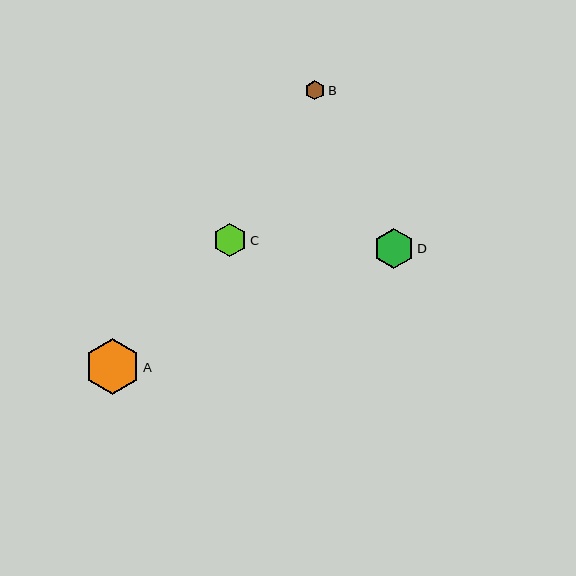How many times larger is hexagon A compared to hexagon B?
Hexagon A is approximately 2.9 times the size of hexagon B.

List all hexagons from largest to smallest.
From largest to smallest: A, D, C, B.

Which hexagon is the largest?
Hexagon A is the largest with a size of approximately 55 pixels.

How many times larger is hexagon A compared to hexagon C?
Hexagon A is approximately 1.6 times the size of hexagon C.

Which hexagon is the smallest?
Hexagon B is the smallest with a size of approximately 19 pixels.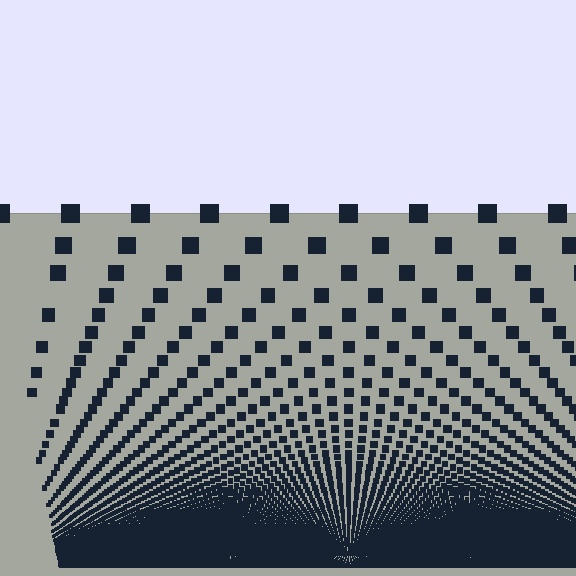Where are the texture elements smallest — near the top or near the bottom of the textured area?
Near the bottom.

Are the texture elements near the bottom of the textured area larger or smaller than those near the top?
Smaller. The gradient is inverted — elements near the bottom are smaller and denser.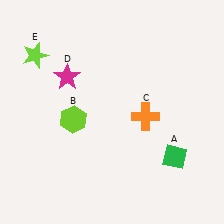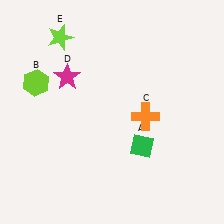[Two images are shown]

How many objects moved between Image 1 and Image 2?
3 objects moved between the two images.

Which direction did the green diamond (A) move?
The green diamond (A) moved left.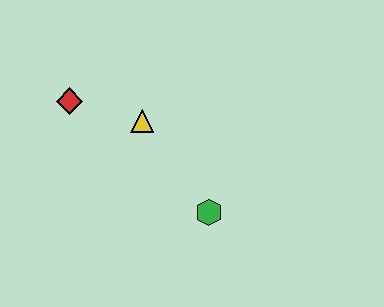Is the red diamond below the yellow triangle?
No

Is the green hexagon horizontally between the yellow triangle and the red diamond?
No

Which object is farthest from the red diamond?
The green hexagon is farthest from the red diamond.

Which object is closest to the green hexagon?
The yellow triangle is closest to the green hexagon.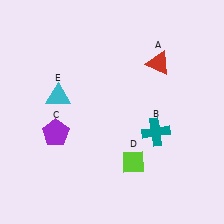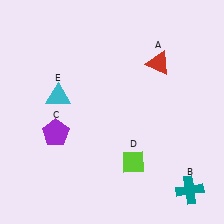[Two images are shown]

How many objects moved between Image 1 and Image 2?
1 object moved between the two images.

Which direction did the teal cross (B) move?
The teal cross (B) moved down.